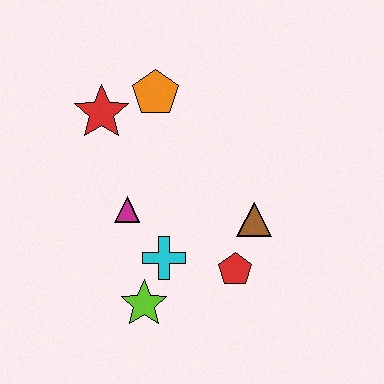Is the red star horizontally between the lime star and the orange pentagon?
No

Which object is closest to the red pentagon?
The brown triangle is closest to the red pentagon.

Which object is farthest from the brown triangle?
The red star is farthest from the brown triangle.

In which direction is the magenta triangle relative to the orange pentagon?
The magenta triangle is below the orange pentagon.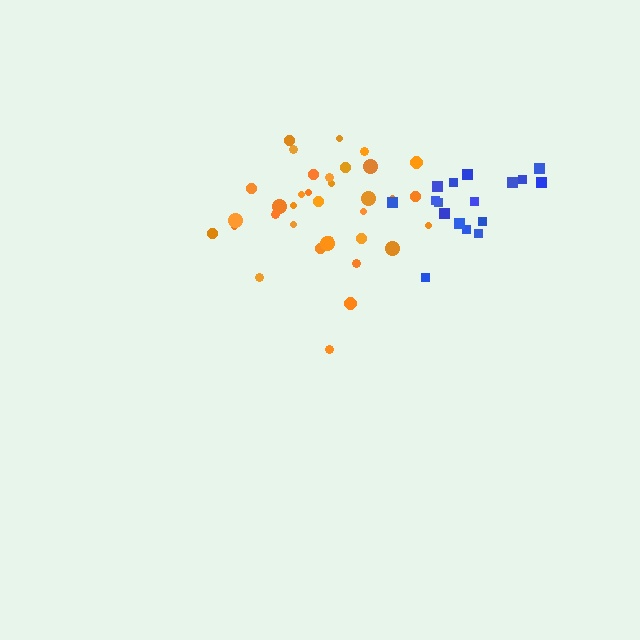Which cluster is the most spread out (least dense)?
Blue.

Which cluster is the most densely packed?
Orange.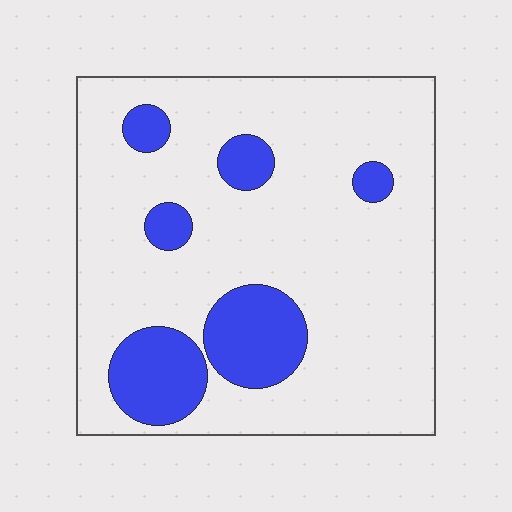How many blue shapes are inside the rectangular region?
6.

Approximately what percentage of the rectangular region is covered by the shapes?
Approximately 20%.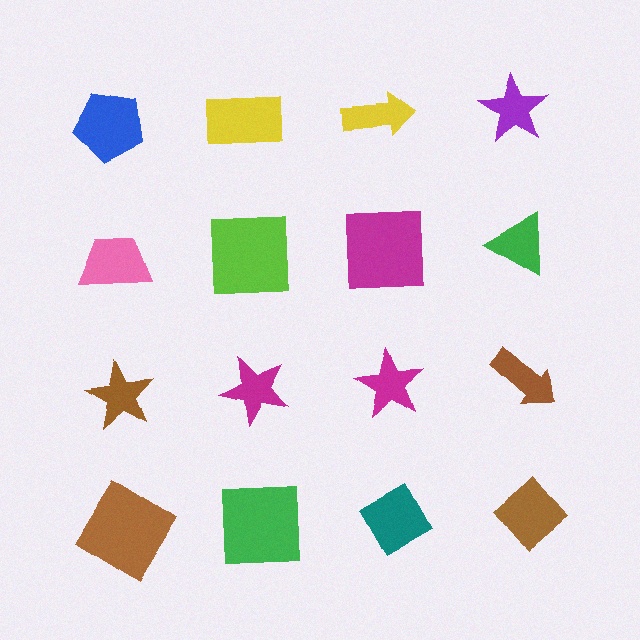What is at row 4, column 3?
A teal diamond.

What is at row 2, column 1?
A pink trapezoid.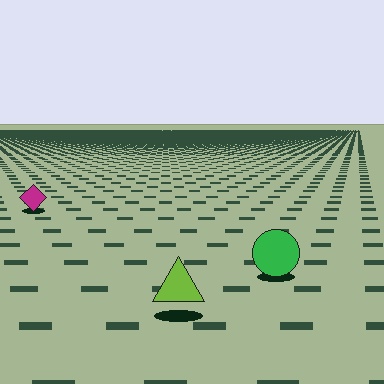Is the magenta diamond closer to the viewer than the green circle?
No. The green circle is closer — you can tell from the texture gradient: the ground texture is coarser near it.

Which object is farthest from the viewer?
The magenta diamond is farthest from the viewer. It appears smaller and the ground texture around it is denser.